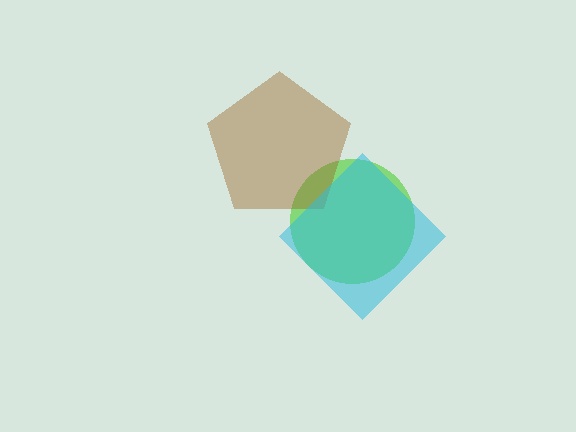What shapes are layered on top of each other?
The layered shapes are: a lime circle, a brown pentagon, a cyan diamond.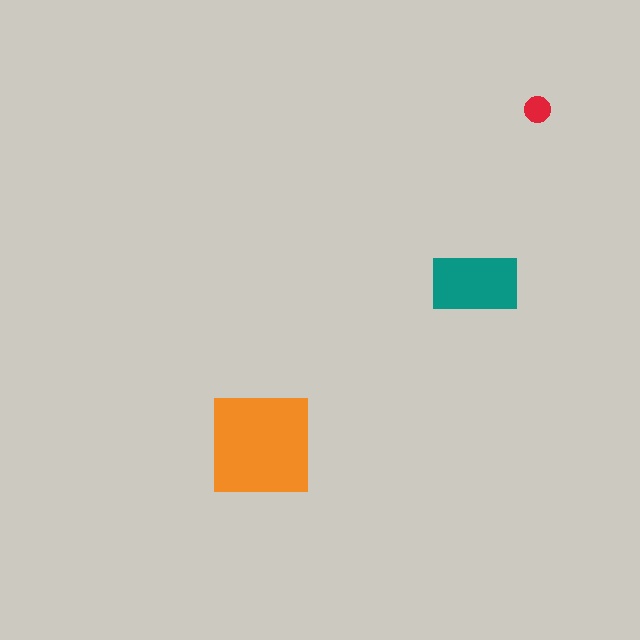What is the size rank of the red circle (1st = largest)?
3rd.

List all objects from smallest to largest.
The red circle, the teal rectangle, the orange square.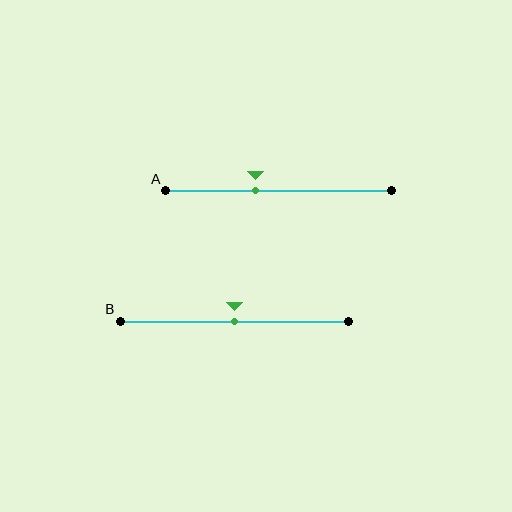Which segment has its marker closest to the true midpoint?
Segment B has its marker closest to the true midpoint.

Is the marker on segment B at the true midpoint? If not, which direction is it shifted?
Yes, the marker on segment B is at the true midpoint.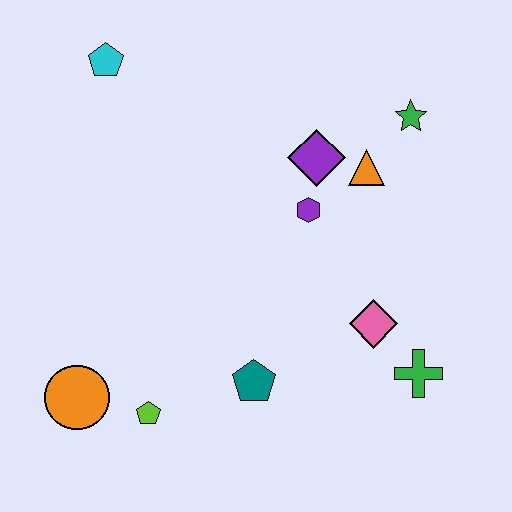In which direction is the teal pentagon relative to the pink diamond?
The teal pentagon is to the left of the pink diamond.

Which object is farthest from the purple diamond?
The orange circle is farthest from the purple diamond.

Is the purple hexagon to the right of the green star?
No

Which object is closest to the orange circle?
The lime pentagon is closest to the orange circle.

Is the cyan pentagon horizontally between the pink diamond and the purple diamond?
No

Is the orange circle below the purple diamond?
Yes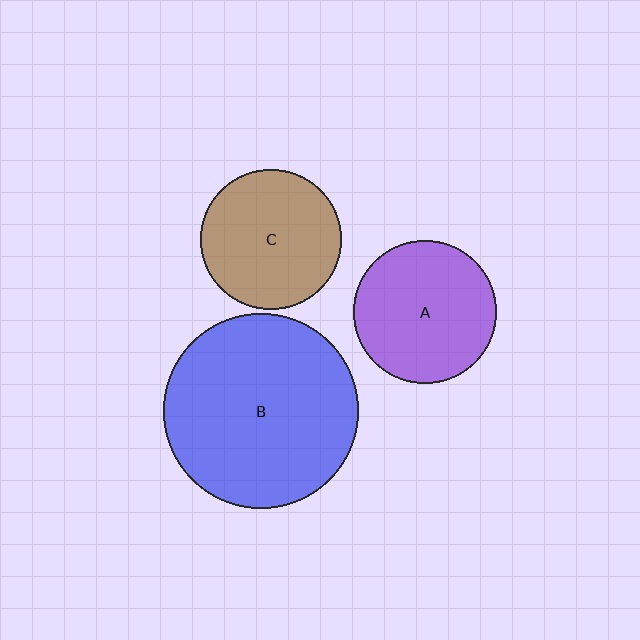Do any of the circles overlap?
No, none of the circles overlap.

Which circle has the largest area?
Circle B (blue).